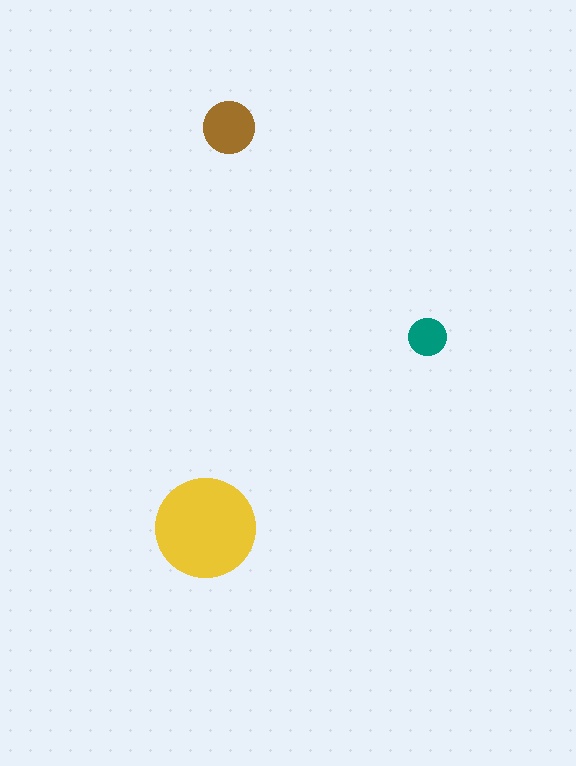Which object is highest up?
The brown circle is topmost.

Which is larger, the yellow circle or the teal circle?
The yellow one.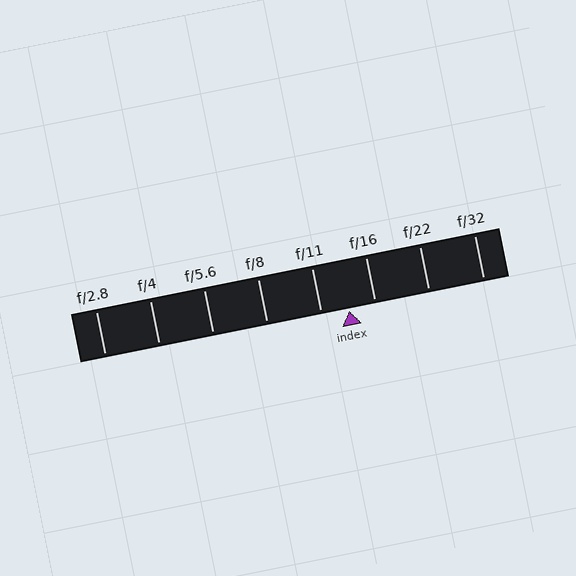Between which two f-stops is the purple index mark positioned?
The index mark is between f/11 and f/16.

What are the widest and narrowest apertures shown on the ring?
The widest aperture shown is f/2.8 and the narrowest is f/32.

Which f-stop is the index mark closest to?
The index mark is closest to f/16.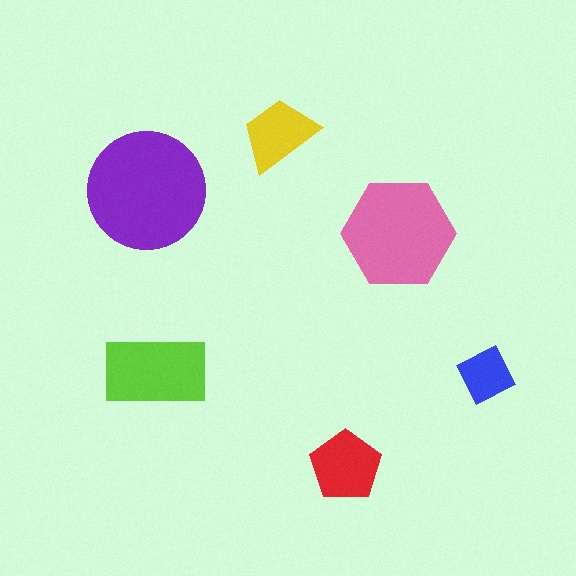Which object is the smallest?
The blue diamond.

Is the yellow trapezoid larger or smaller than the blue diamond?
Larger.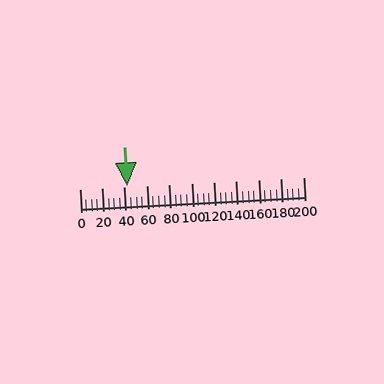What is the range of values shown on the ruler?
The ruler shows values from 0 to 200.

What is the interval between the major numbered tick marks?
The major tick marks are spaced 20 units apart.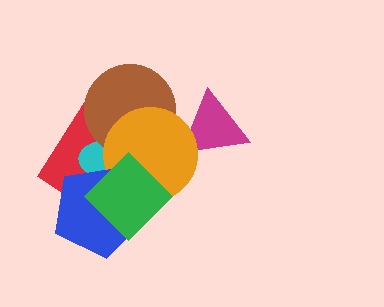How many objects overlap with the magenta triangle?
1 object overlaps with the magenta triangle.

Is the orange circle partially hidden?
Yes, it is partially covered by another shape.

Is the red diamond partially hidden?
Yes, it is partially covered by another shape.